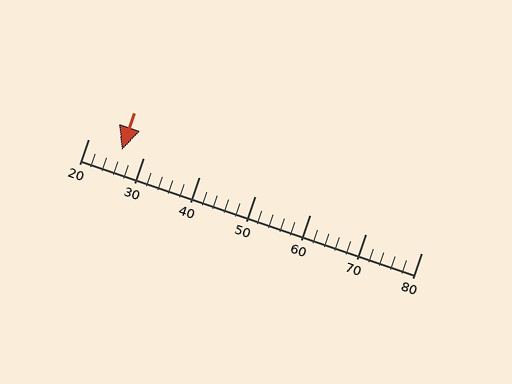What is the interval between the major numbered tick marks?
The major tick marks are spaced 10 units apart.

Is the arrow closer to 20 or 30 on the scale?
The arrow is closer to 30.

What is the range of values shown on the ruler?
The ruler shows values from 20 to 80.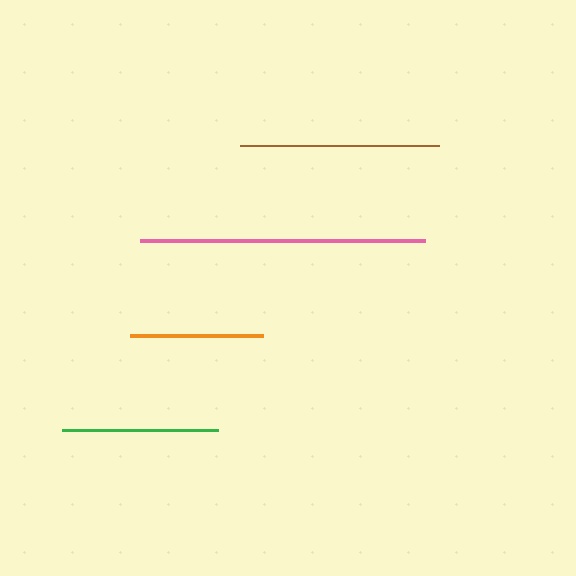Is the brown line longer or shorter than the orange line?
The brown line is longer than the orange line.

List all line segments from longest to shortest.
From longest to shortest: pink, brown, green, orange.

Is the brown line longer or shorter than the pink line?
The pink line is longer than the brown line.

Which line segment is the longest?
The pink line is the longest at approximately 286 pixels.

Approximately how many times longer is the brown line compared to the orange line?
The brown line is approximately 1.5 times the length of the orange line.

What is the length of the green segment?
The green segment is approximately 156 pixels long.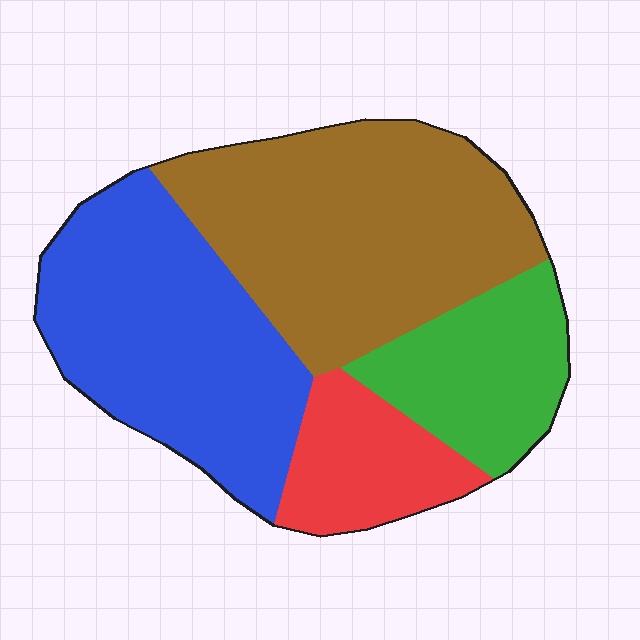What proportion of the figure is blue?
Blue takes up between a sixth and a third of the figure.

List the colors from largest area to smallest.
From largest to smallest: brown, blue, green, red.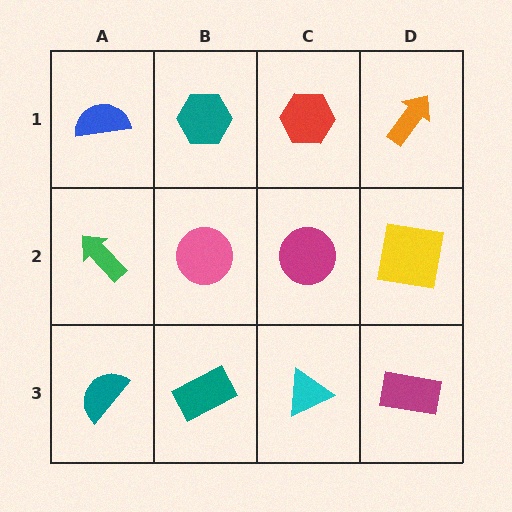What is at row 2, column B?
A pink circle.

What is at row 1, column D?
An orange arrow.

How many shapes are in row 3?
4 shapes.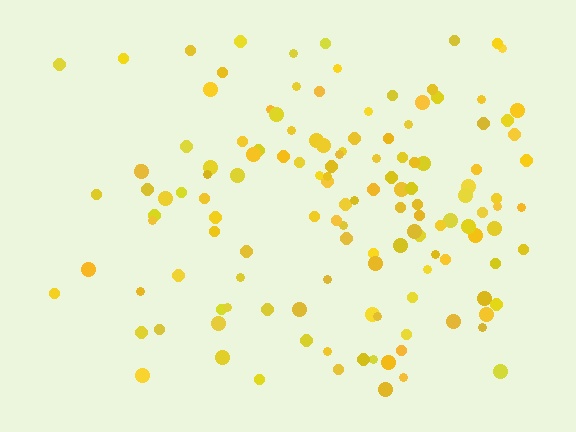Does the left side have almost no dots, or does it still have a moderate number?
Still a moderate number, just noticeably fewer than the right.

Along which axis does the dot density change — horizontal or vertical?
Horizontal.